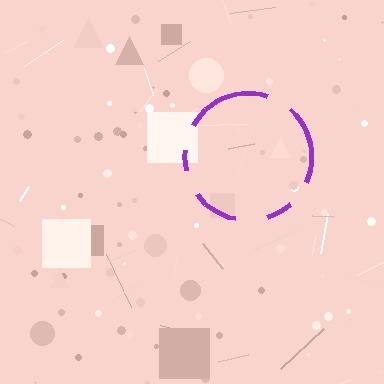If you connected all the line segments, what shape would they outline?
They would outline a circle.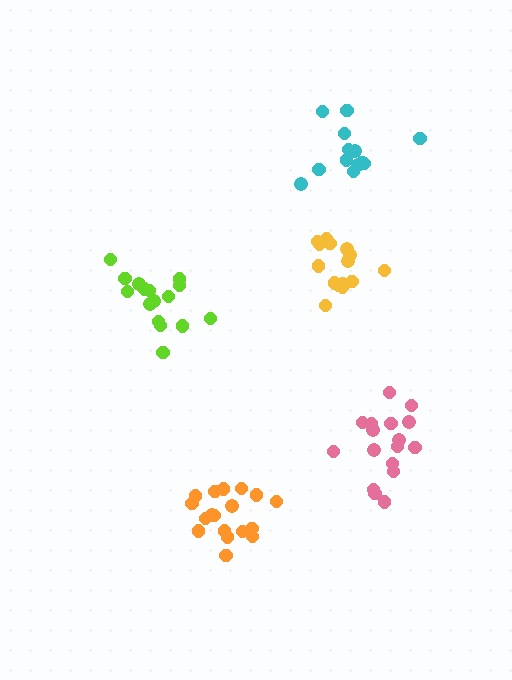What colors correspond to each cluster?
The clusters are colored: lime, orange, yellow, cyan, pink.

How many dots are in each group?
Group 1: 16 dots, Group 2: 18 dots, Group 3: 15 dots, Group 4: 13 dots, Group 5: 17 dots (79 total).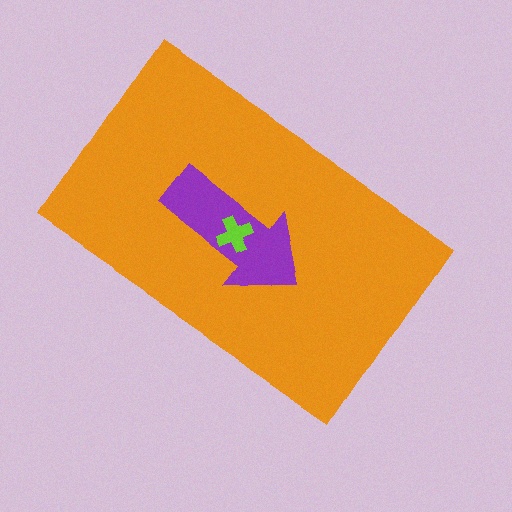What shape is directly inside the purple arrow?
The lime cross.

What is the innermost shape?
The lime cross.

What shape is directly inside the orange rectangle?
The purple arrow.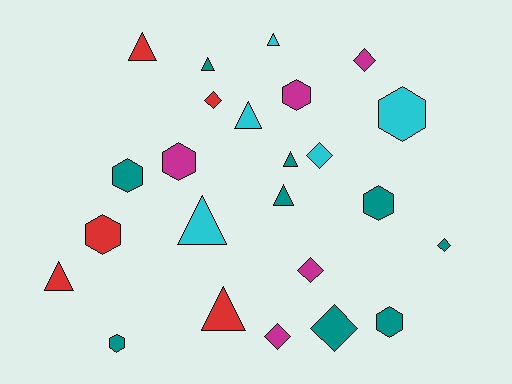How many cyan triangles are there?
There are 3 cyan triangles.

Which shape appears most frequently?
Triangle, with 9 objects.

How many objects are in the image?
There are 24 objects.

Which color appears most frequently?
Teal, with 9 objects.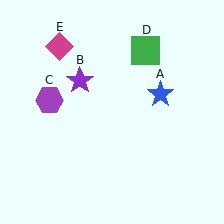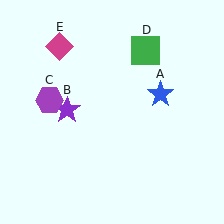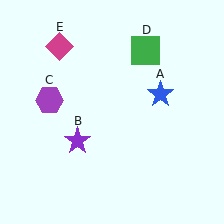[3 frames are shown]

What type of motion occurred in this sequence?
The purple star (object B) rotated counterclockwise around the center of the scene.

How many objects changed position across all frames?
1 object changed position: purple star (object B).